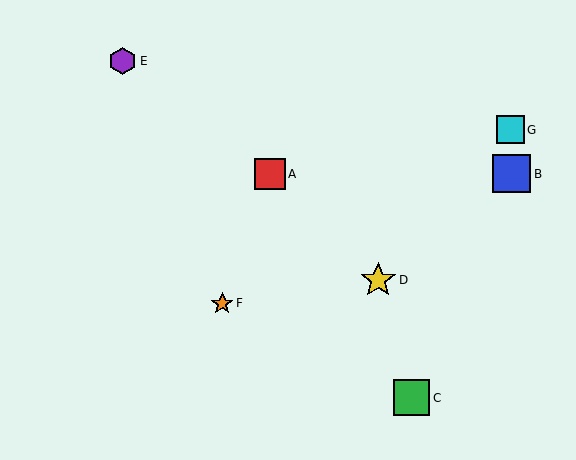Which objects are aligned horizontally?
Objects A, B are aligned horizontally.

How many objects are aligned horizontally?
2 objects (A, B) are aligned horizontally.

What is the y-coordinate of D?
Object D is at y≈280.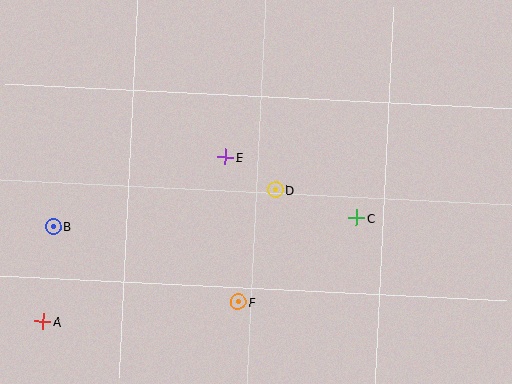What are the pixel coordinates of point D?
Point D is at (275, 190).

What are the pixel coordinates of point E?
Point E is at (225, 157).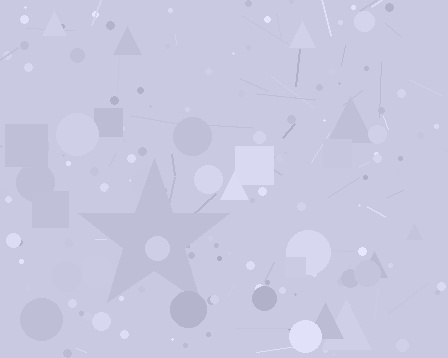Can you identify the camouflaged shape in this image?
The camouflaged shape is a star.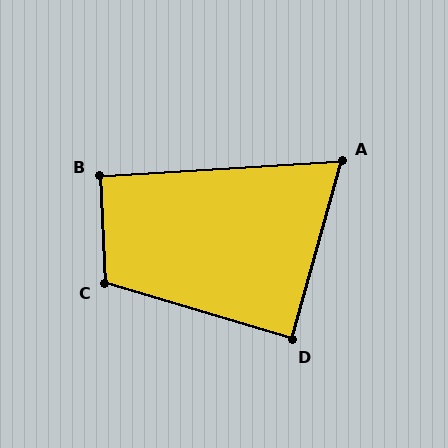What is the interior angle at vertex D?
Approximately 89 degrees (approximately right).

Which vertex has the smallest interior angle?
A, at approximately 71 degrees.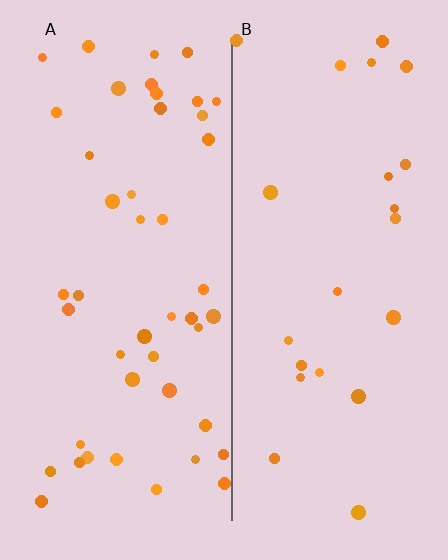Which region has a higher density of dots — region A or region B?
A (the left).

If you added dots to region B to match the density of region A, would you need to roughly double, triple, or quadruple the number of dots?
Approximately double.